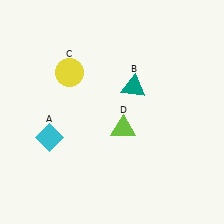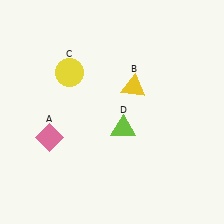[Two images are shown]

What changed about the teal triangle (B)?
In Image 1, B is teal. In Image 2, it changed to yellow.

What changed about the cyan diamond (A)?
In Image 1, A is cyan. In Image 2, it changed to pink.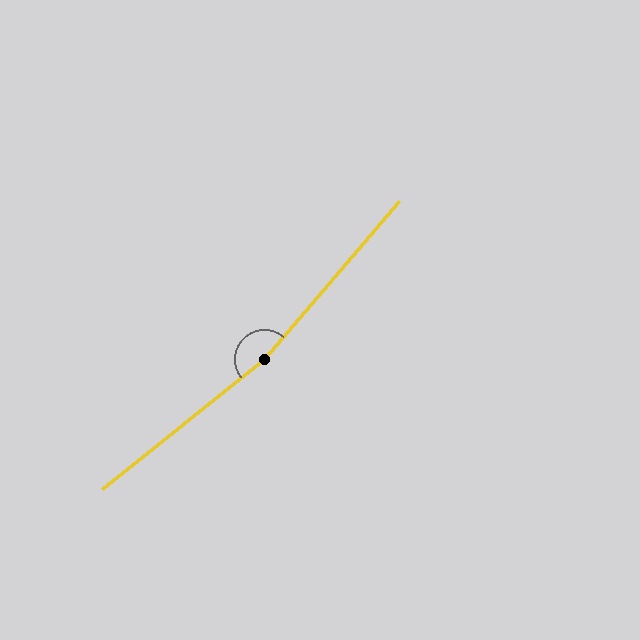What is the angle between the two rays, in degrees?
Approximately 169 degrees.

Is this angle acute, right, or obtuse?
It is obtuse.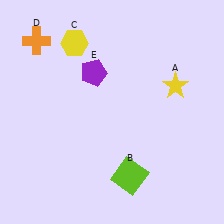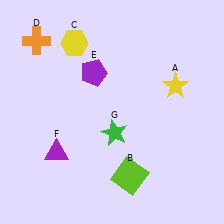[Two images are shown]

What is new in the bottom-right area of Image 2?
A green star (G) was added in the bottom-right area of Image 2.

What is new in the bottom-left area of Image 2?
A purple triangle (F) was added in the bottom-left area of Image 2.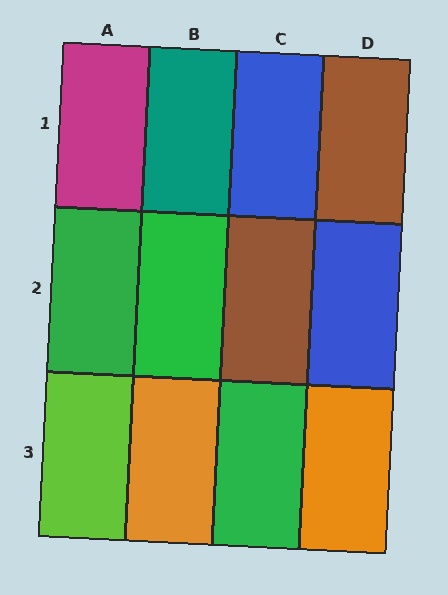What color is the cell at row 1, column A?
Magenta.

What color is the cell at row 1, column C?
Blue.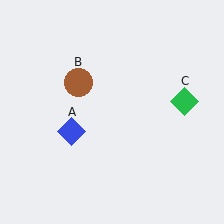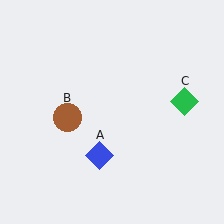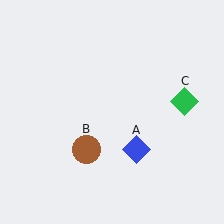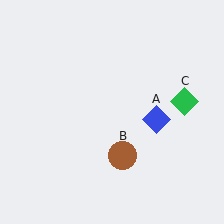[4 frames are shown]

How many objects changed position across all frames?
2 objects changed position: blue diamond (object A), brown circle (object B).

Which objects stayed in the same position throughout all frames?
Green diamond (object C) remained stationary.